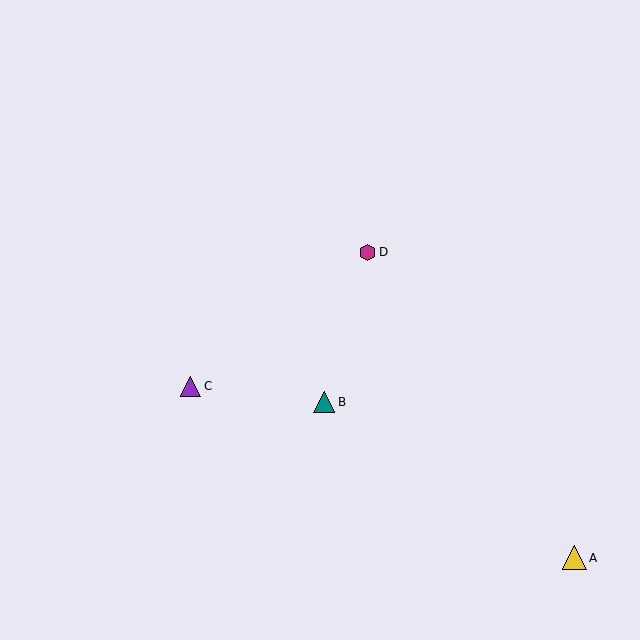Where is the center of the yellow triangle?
The center of the yellow triangle is at (574, 558).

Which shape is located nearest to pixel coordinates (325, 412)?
The teal triangle (labeled B) at (324, 402) is nearest to that location.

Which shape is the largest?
The yellow triangle (labeled A) is the largest.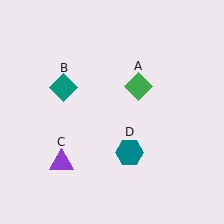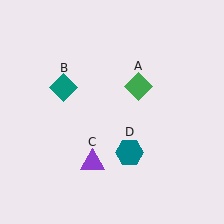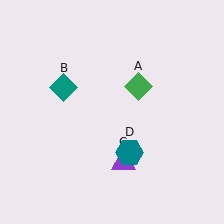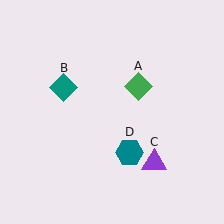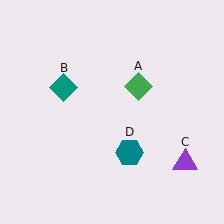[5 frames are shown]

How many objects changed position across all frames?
1 object changed position: purple triangle (object C).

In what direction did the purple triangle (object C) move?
The purple triangle (object C) moved right.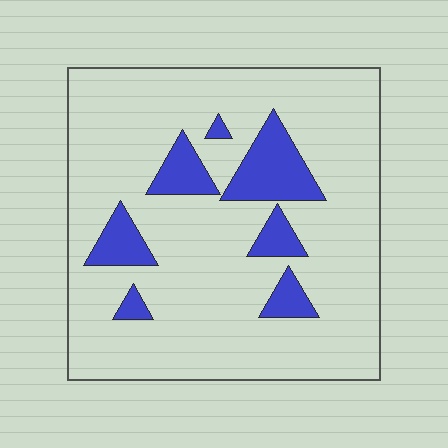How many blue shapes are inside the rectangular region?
7.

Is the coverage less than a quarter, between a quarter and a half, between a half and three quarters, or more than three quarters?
Less than a quarter.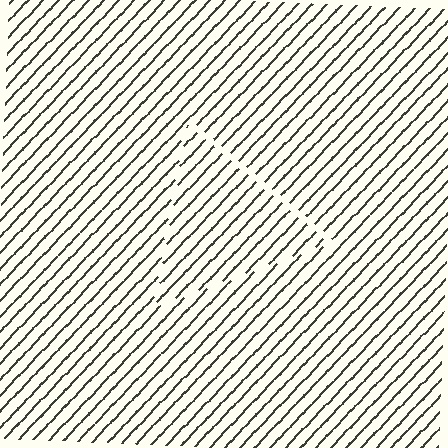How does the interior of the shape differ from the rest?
The interior of the shape contains the same grating, shifted by half a period — the contour is defined by the phase discontinuity where line-ends from the inner and outer gratings abut.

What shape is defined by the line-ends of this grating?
An illusory triangle. The interior of the shape contains the same grating, shifted by half a period — the contour is defined by the phase discontinuity where line-ends from the inner and outer gratings abut.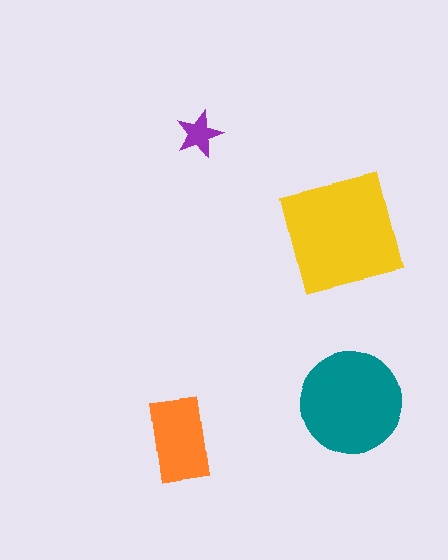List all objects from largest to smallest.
The yellow square, the teal circle, the orange rectangle, the purple star.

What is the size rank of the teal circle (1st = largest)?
2nd.